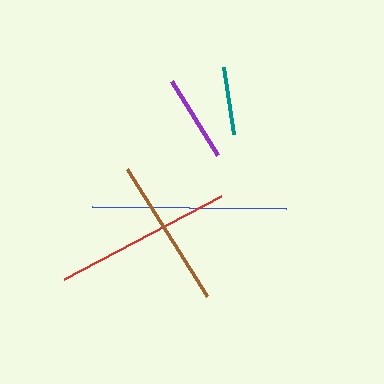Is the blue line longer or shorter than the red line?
The blue line is longer than the red line.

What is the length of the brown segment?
The brown segment is approximately 150 pixels long.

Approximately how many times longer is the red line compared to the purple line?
The red line is approximately 2.0 times the length of the purple line.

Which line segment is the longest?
The blue line is the longest at approximately 194 pixels.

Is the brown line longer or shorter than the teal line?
The brown line is longer than the teal line.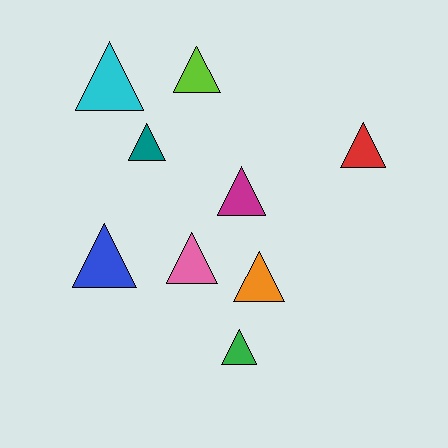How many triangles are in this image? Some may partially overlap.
There are 9 triangles.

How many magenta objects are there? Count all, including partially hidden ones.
There is 1 magenta object.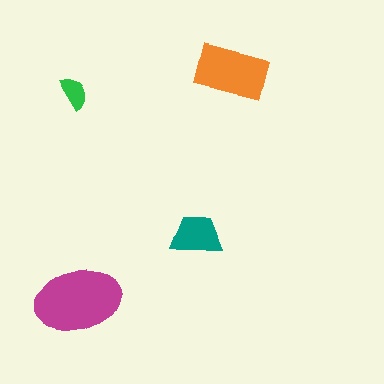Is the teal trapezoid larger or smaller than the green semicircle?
Larger.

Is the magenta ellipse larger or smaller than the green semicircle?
Larger.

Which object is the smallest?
The green semicircle.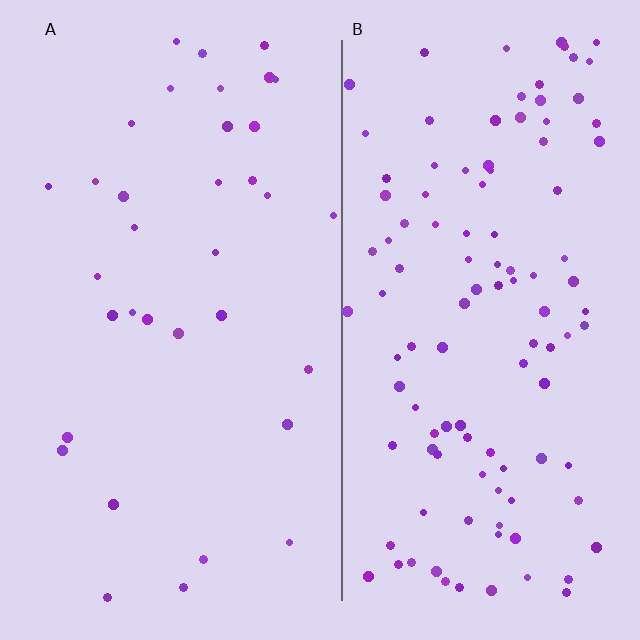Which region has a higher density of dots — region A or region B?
B (the right).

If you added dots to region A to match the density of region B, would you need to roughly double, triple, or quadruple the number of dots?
Approximately triple.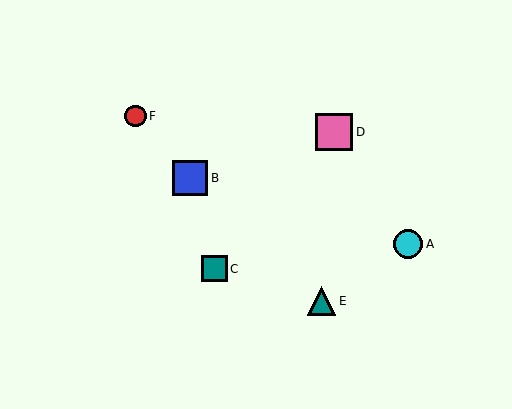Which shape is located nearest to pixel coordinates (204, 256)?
The teal square (labeled C) at (214, 269) is nearest to that location.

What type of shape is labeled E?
Shape E is a teal triangle.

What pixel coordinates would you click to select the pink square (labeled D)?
Click at (334, 132) to select the pink square D.